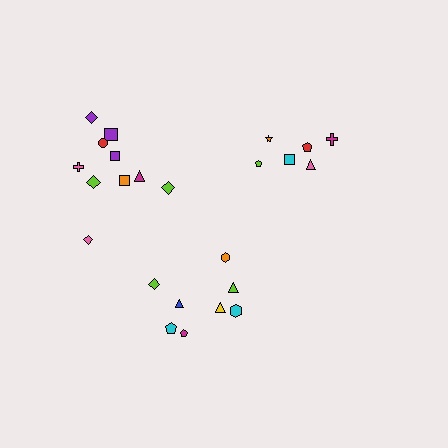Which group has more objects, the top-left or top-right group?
The top-left group.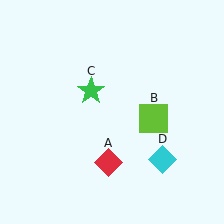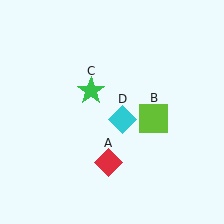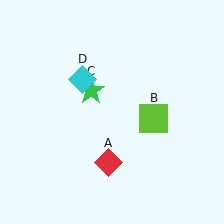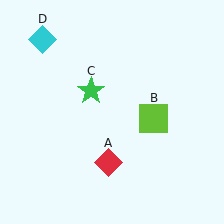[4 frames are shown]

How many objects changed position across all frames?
1 object changed position: cyan diamond (object D).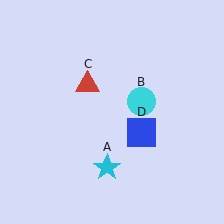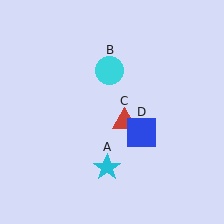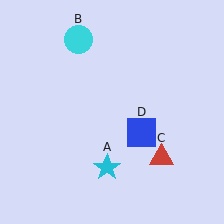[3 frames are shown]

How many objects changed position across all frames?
2 objects changed position: cyan circle (object B), red triangle (object C).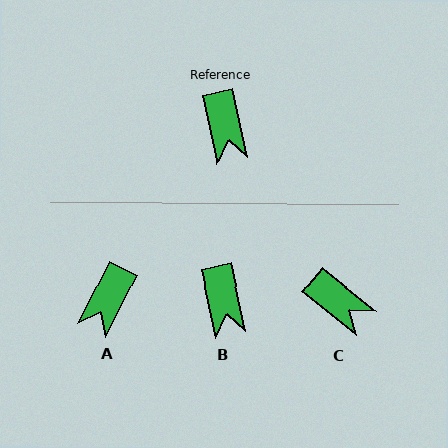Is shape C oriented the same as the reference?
No, it is off by about 39 degrees.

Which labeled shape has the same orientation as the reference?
B.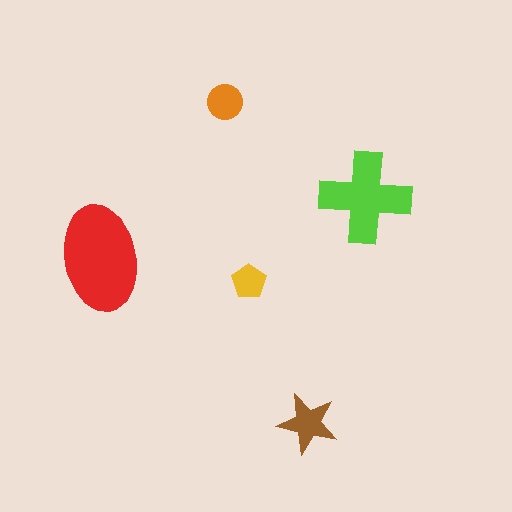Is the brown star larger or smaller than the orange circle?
Larger.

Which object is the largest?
The red ellipse.